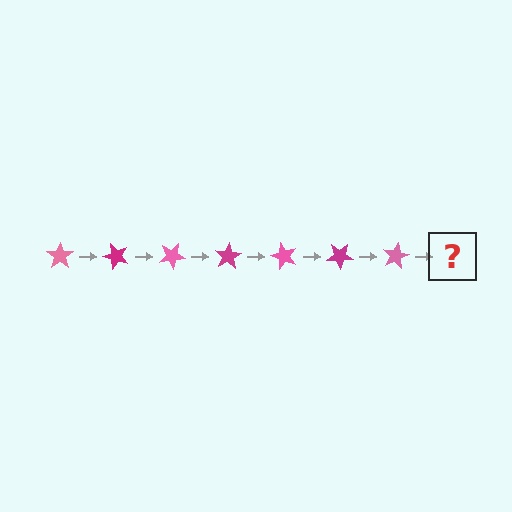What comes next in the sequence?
The next element should be a magenta star, rotated 350 degrees from the start.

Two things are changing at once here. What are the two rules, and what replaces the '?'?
The two rules are that it rotates 50 degrees each step and the color cycles through pink and magenta. The '?' should be a magenta star, rotated 350 degrees from the start.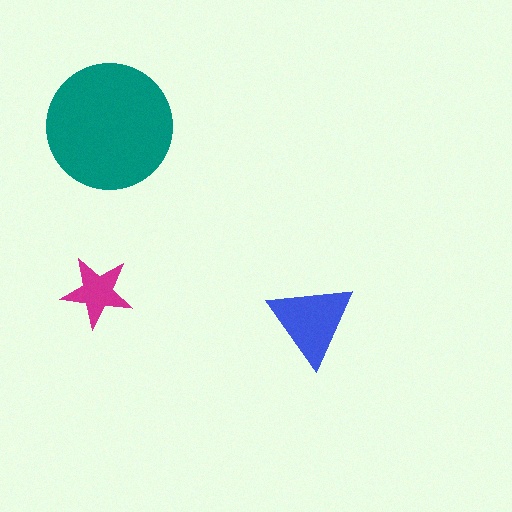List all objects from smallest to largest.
The magenta star, the blue triangle, the teal circle.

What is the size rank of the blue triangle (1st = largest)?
2nd.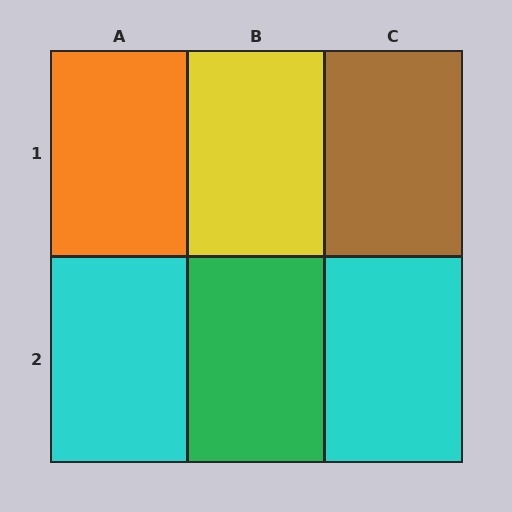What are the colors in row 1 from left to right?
Orange, yellow, brown.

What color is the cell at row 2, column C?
Cyan.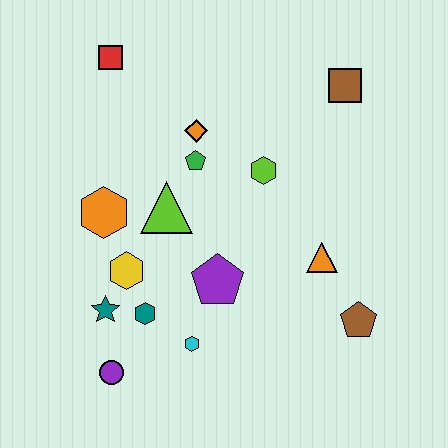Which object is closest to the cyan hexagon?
The teal hexagon is closest to the cyan hexagon.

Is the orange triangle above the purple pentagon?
Yes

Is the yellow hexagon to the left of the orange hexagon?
No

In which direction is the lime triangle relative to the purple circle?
The lime triangle is above the purple circle.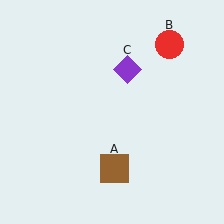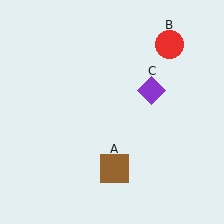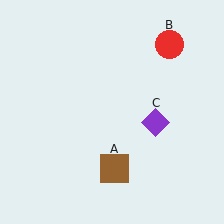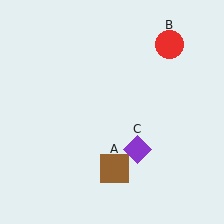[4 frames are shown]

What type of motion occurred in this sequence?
The purple diamond (object C) rotated clockwise around the center of the scene.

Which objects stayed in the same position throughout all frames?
Brown square (object A) and red circle (object B) remained stationary.